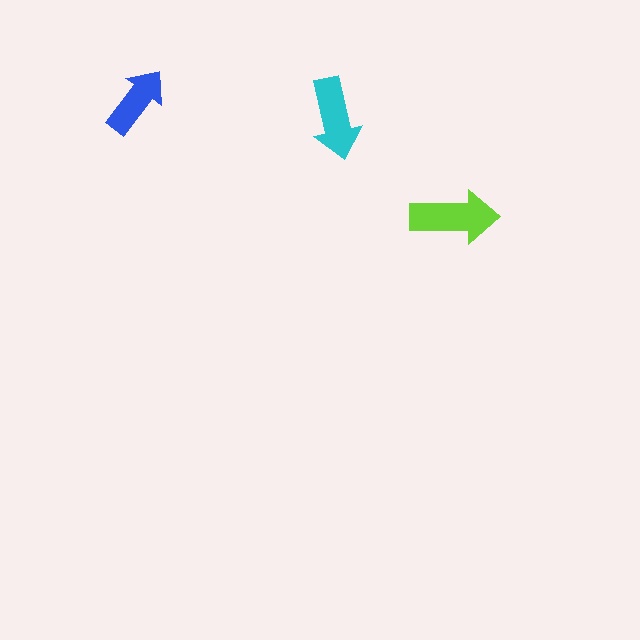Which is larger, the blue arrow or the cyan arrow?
The cyan one.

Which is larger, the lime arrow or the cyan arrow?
The lime one.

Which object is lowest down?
The lime arrow is bottommost.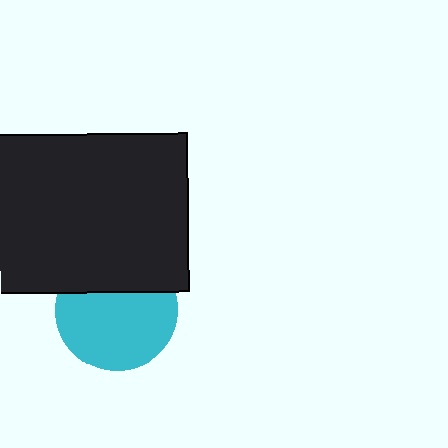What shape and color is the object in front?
The object in front is a black rectangle.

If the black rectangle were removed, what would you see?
You would see the complete cyan circle.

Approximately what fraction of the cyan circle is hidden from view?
Roughly 33% of the cyan circle is hidden behind the black rectangle.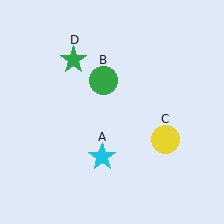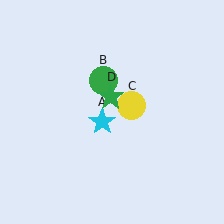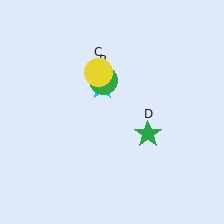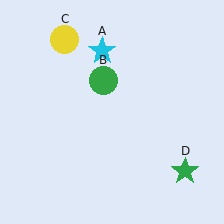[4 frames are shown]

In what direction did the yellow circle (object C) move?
The yellow circle (object C) moved up and to the left.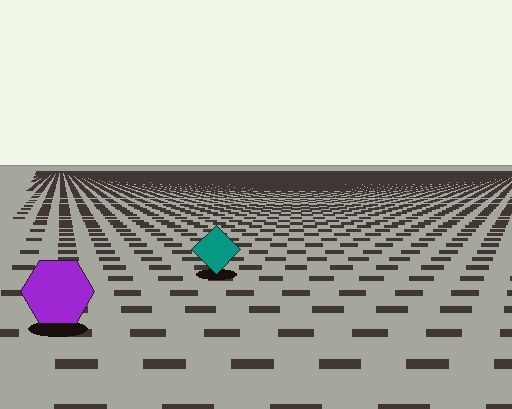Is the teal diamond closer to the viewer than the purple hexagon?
No. The purple hexagon is closer — you can tell from the texture gradient: the ground texture is coarser near it.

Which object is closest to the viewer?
The purple hexagon is closest. The texture marks near it are larger and more spread out.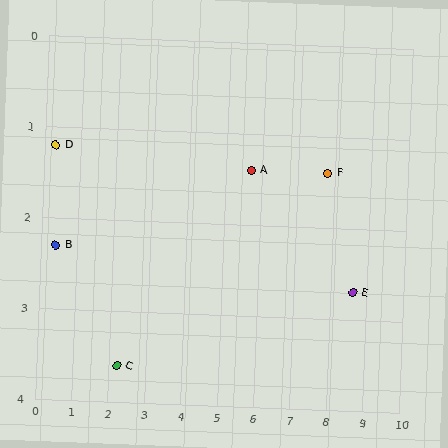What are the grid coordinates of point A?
Point A is at approximately (5.7, 1.4).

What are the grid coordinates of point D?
Point D is at approximately (0.3, 1.2).